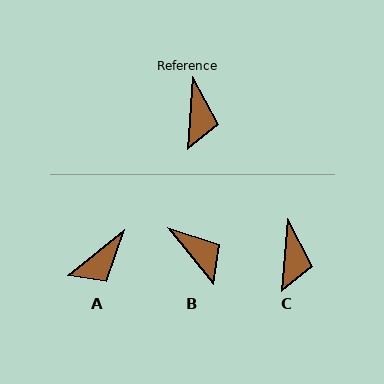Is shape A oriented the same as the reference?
No, it is off by about 47 degrees.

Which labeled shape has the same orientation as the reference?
C.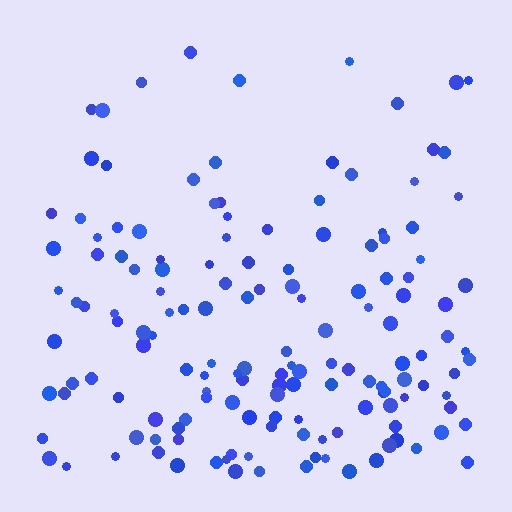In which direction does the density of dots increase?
From top to bottom, with the bottom side densest.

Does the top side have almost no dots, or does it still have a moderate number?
Still a moderate number, just noticeably fewer than the bottom.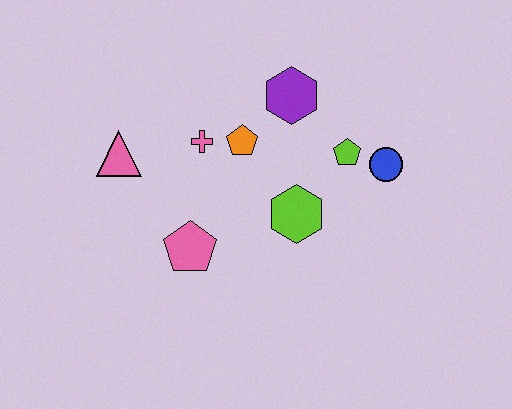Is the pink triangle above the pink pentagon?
Yes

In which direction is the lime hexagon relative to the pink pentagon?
The lime hexagon is to the right of the pink pentagon.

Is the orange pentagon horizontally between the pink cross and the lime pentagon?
Yes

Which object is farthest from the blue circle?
The pink triangle is farthest from the blue circle.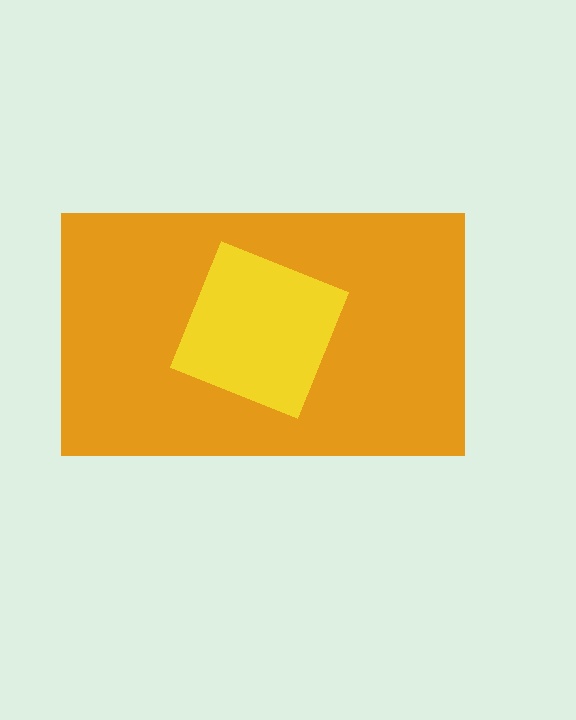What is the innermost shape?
The yellow square.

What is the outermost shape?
The orange rectangle.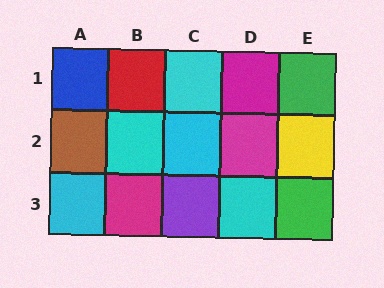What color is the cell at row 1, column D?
Magenta.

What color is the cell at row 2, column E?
Yellow.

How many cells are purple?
1 cell is purple.